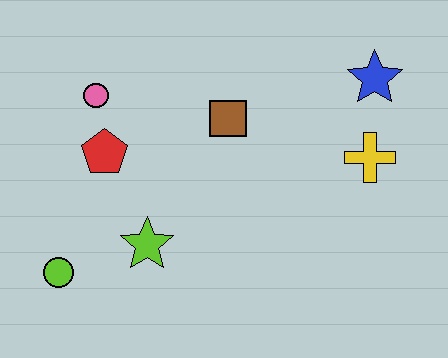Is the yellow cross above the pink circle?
No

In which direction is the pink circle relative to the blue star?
The pink circle is to the left of the blue star.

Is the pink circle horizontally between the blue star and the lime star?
No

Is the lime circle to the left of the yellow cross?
Yes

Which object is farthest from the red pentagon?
The blue star is farthest from the red pentagon.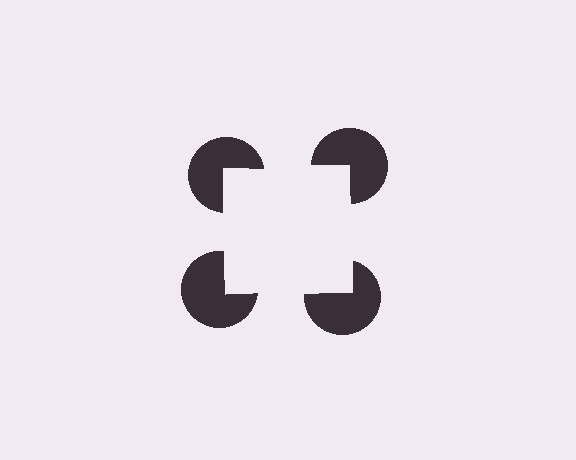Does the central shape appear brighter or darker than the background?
It typically appears slightly brighter than the background, even though no actual brightness change is drawn.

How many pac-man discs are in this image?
There are 4 — one at each vertex of the illusory square.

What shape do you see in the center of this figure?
An illusory square — its edges are inferred from the aligned wedge cuts in the pac-man discs, not physically drawn.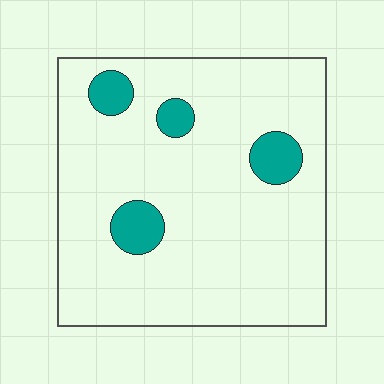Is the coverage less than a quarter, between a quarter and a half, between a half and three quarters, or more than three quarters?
Less than a quarter.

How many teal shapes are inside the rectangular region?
4.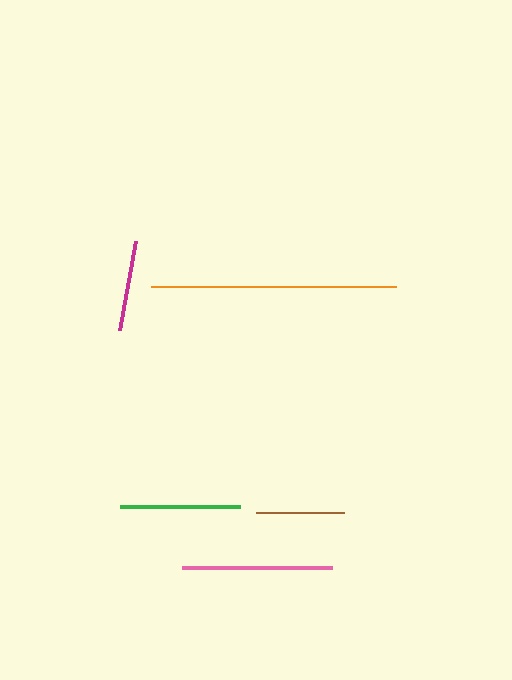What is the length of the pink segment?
The pink segment is approximately 150 pixels long.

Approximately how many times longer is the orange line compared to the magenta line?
The orange line is approximately 2.7 times the length of the magenta line.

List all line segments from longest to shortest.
From longest to shortest: orange, pink, green, magenta, brown.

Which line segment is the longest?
The orange line is the longest at approximately 245 pixels.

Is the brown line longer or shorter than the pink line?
The pink line is longer than the brown line.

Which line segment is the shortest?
The brown line is the shortest at approximately 88 pixels.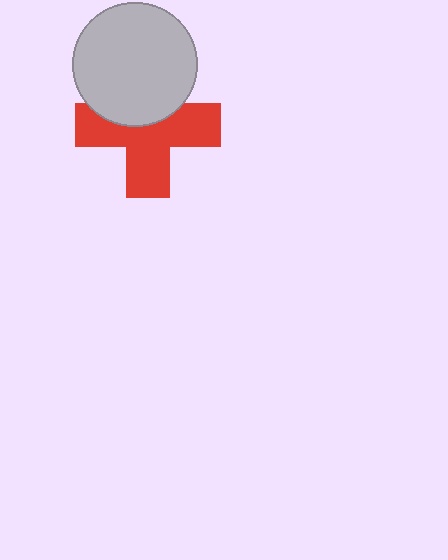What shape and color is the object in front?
The object in front is a light gray circle.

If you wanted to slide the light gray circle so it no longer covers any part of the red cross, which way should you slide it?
Slide it up — that is the most direct way to separate the two shapes.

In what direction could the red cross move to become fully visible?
The red cross could move down. That would shift it out from behind the light gray circle entirely.